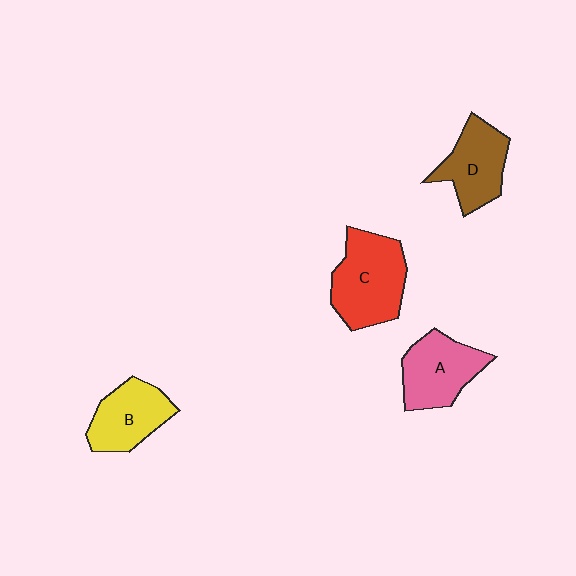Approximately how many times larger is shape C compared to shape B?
Approximately 1.4 times.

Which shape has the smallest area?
Shape B (yellow).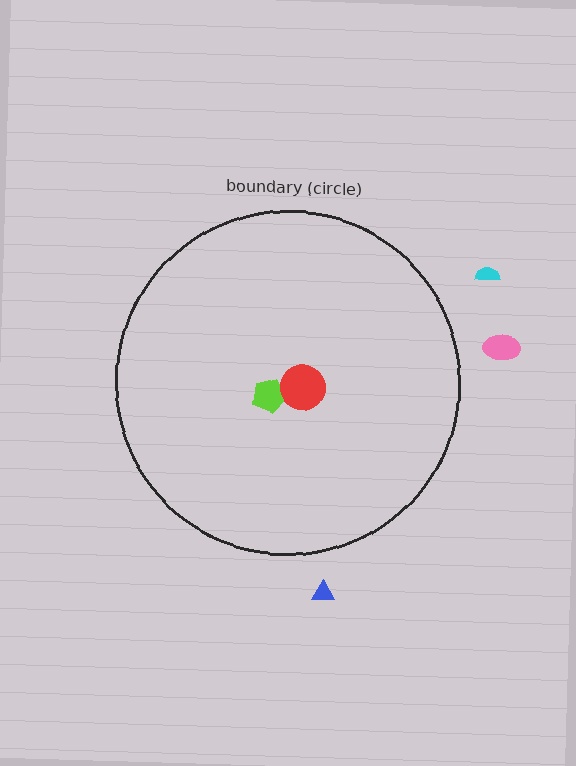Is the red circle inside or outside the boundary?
Inside.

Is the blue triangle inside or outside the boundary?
Outside.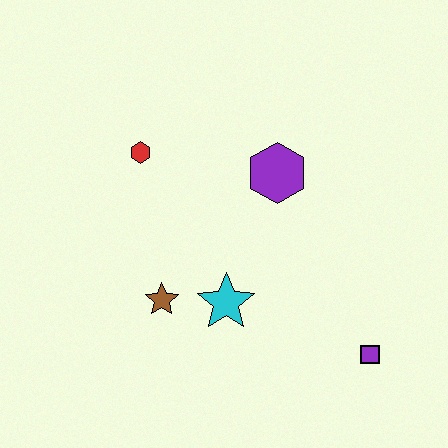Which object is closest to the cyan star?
The brown star is closest to the cyan star.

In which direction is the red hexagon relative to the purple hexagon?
The red hexagon is to the left of the purple hexagon.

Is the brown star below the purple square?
No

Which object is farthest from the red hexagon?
The purple square is farthest from the red hexagon.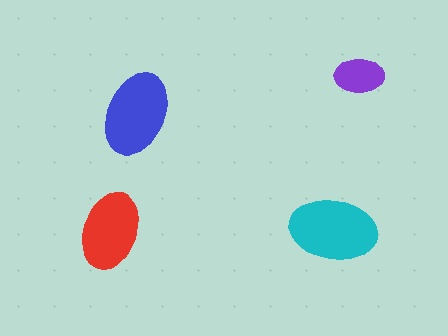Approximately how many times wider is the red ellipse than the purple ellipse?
About 1.5 times wider.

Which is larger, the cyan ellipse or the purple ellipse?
The cyan one.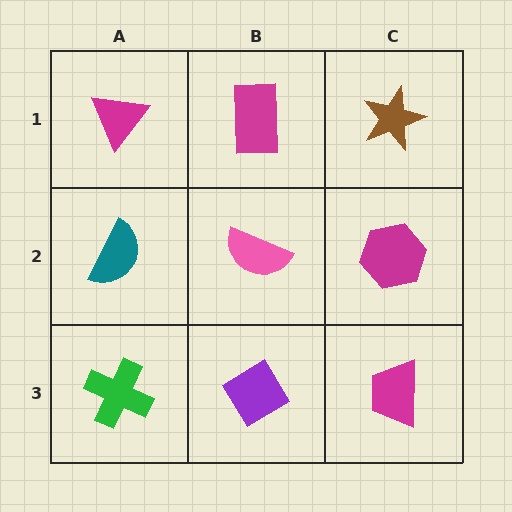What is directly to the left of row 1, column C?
A magenta rectangle.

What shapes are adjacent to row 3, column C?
A magenta hexagon (row 2, column C), a purple diamond (row 3, column B).